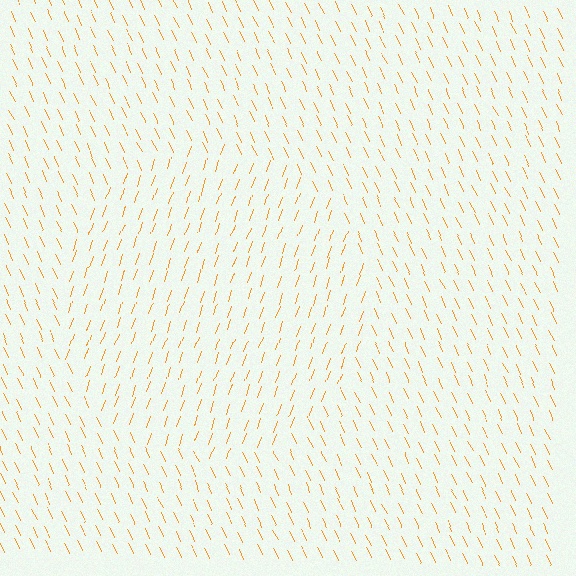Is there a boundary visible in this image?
Yes, there is a texture boundary formed by a change in line orientation.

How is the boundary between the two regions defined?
The boundary is defined purely by a change in line orientation (approximately 45 degrees difference). All lines are the same color and thickness.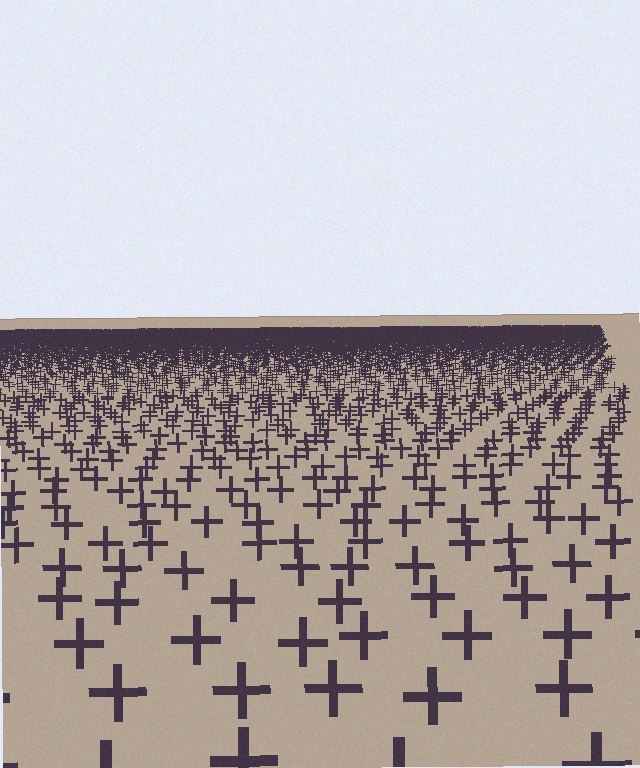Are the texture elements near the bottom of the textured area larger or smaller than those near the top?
Larger. Near the bottom, elements are closer to the viewer and appear at a bigger on-screen size.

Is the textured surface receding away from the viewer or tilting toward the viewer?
The surface is receding away from the viewer. Texture elements get smaller and denser toward the top.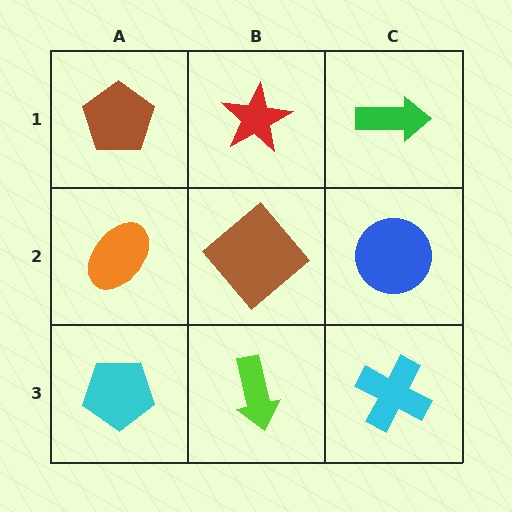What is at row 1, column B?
A red star.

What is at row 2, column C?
A blue circle.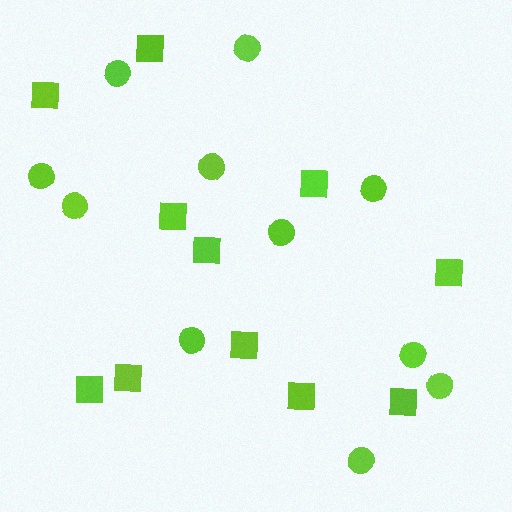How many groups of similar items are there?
There are 2 groups: one group of circles (11) and one group of squares (11).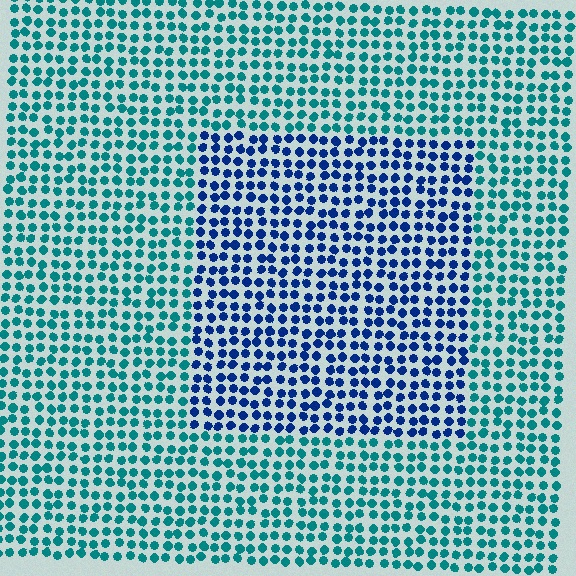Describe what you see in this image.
The image is filled with small teal elements in a uniform arrangement. A rectangle-shaped region is visible where the elements are tinted to a slightly different hue, forming a subtle color boundary.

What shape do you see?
I see a rectangle.